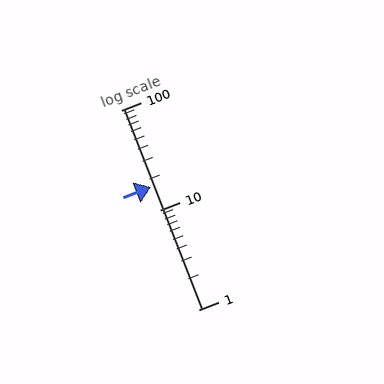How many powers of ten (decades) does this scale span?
The scale spans 2 decades, from 1 to 100.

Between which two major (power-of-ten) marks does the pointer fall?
The pointer is between 10 and 100.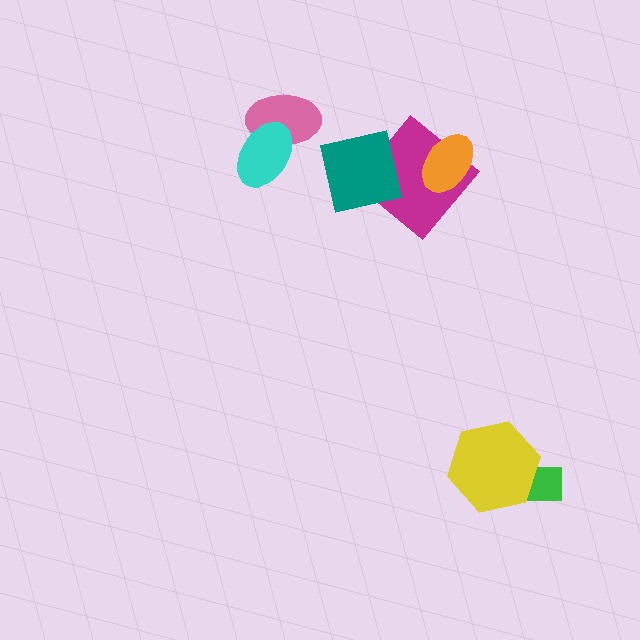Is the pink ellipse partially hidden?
Yes, it is partially covered by another shape.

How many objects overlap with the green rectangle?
1 object overlaps with the green rectangle.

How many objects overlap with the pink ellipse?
1 object overlaps with the pink ellipse.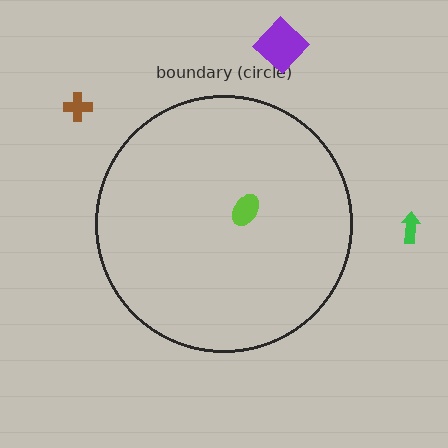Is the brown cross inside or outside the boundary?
Outside.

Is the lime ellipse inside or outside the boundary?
Inside.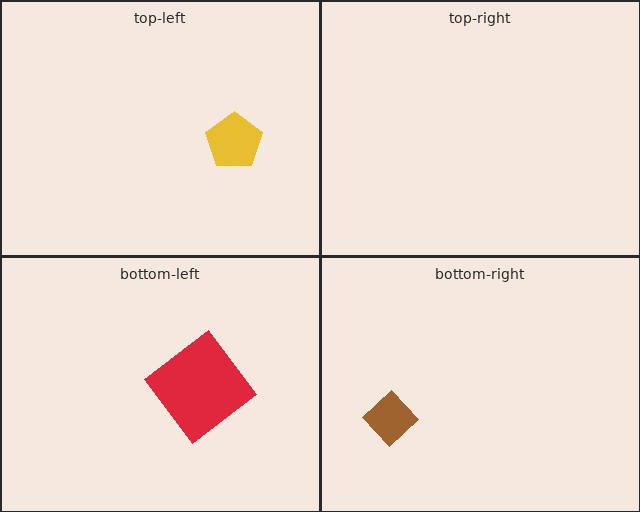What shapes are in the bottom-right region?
The brown diamond.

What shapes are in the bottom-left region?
The red diamond.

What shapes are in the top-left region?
The yellow pentagon.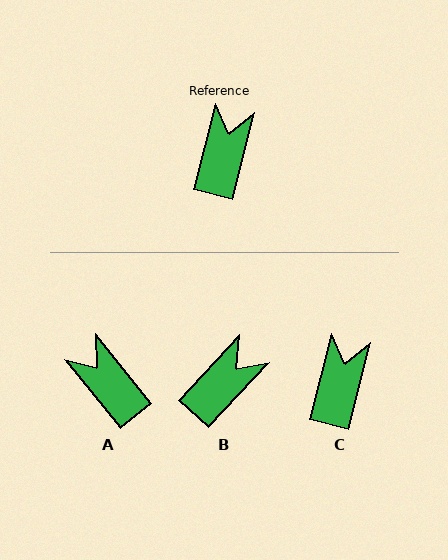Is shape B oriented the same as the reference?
No, it is off by about 29 degrees.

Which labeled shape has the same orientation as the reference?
C.